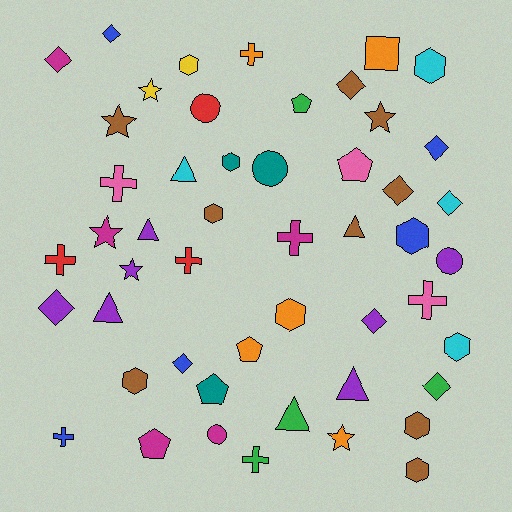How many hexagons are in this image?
There are 10 hexagons.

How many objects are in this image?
There are 50 objects.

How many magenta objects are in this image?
There are 5 magenta objects.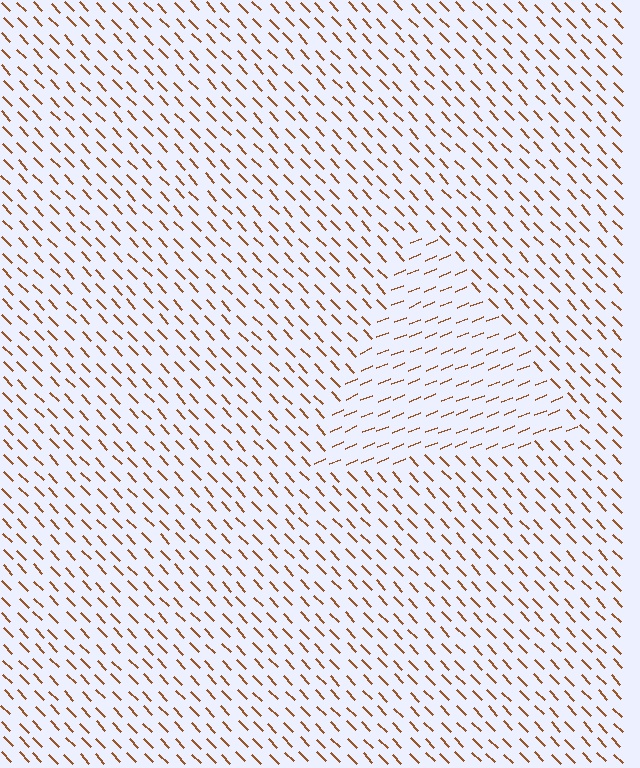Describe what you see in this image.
The image is filled with small brown line segments. A triangle region in the image has lines oriented differently from the surrounding lines, creating a visible texture boundary.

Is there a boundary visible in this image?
Yes, there is a texture boundary formed by a change in line orientation.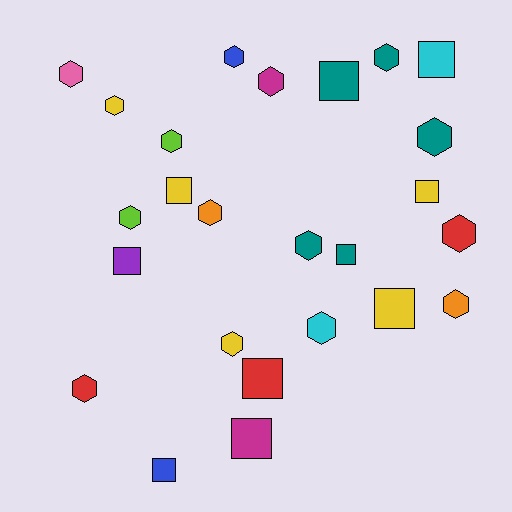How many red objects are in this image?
There are 3 red objects.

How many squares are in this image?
There are 10 squares.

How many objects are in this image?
There are 25 objects.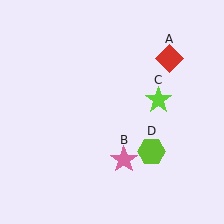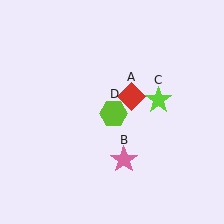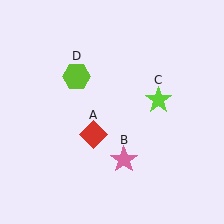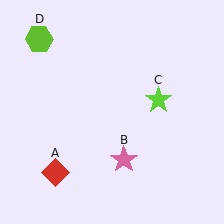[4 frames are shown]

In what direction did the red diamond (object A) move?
The red diamond (object A) moved down and to the left.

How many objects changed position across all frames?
2 objects changed position: red diamond (object A), lime hexagon (object D).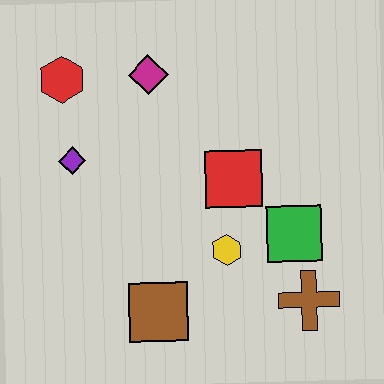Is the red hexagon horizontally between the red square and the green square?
No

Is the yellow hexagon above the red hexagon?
No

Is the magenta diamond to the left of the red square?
Yes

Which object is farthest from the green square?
The red hexagon is farthest from the green square.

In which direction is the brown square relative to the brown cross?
The brown square is to the left of the brown cross.